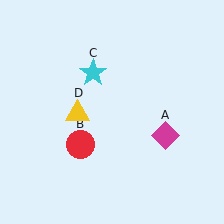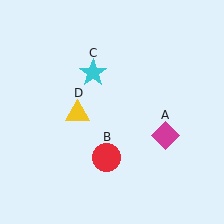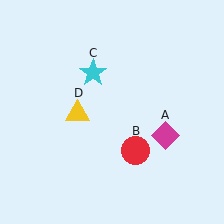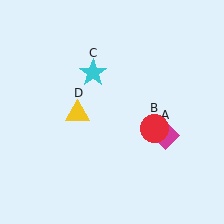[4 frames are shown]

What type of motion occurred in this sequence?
The red circle (object B) rotated counterclockwise around the center of the scene.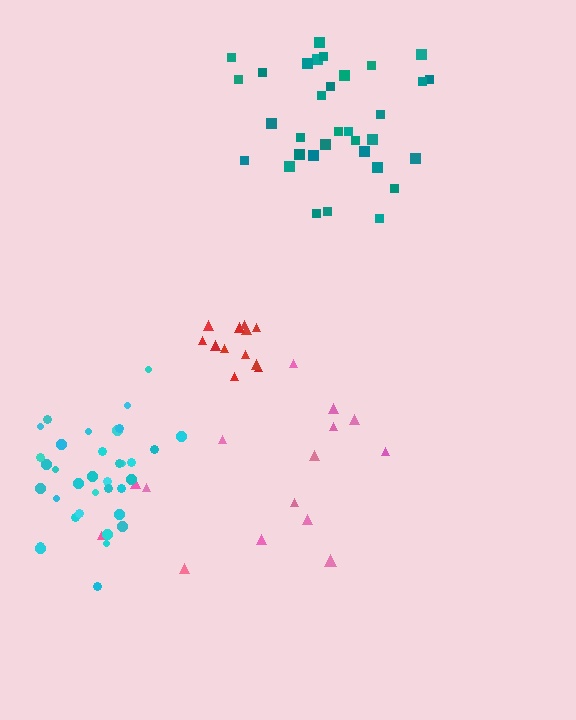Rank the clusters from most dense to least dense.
red, cyan, teal, pink.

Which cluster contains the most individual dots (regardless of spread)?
Cyan (35).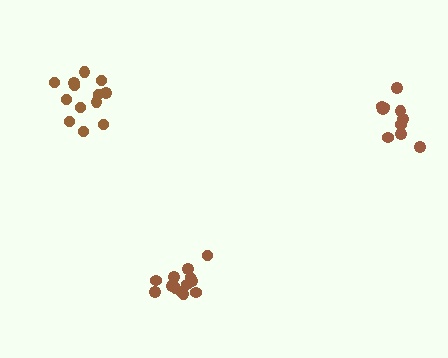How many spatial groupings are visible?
There are 3 spatial groupings.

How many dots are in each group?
Group 1: 13 dots, Group 2: 13 dots, Group 3: 10 dots (36 total).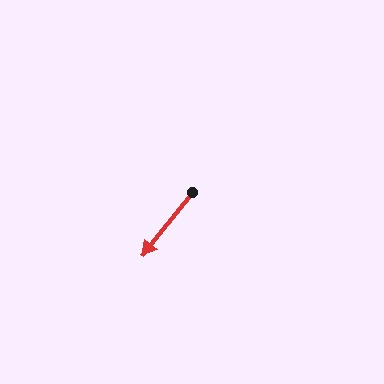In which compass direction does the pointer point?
Southwest.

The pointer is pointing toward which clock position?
Roughly 7 o'clock.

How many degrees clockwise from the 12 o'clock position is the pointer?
Approximately 218 degrees.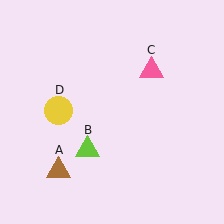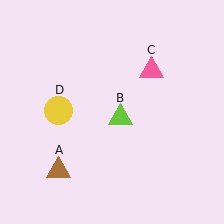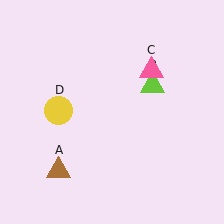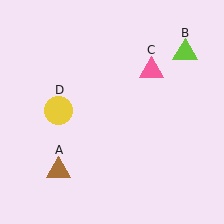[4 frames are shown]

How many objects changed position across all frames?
1 object changed position: lime triangle (object B).